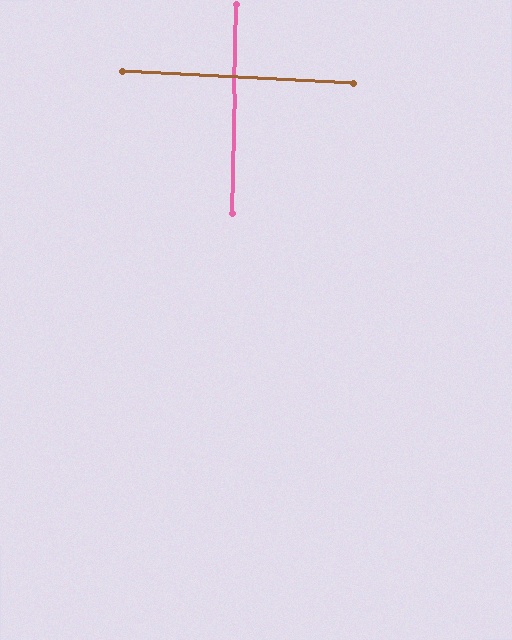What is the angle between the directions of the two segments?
Approximately 89 degrees.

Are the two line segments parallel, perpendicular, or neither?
Perpendicular — they meet at approximately 89°.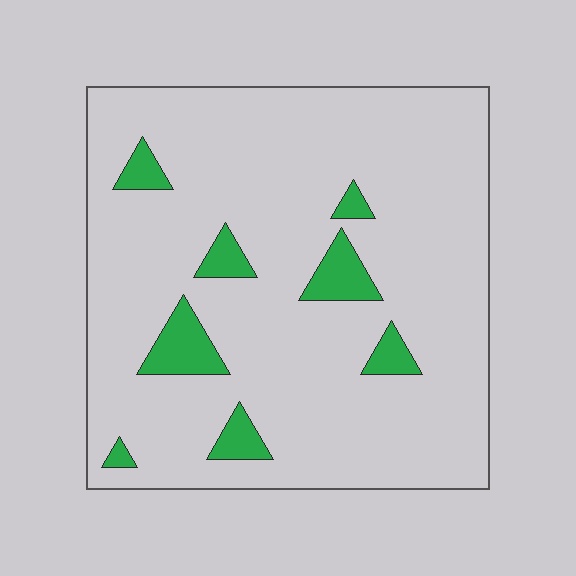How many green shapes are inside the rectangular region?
8.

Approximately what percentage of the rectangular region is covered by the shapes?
Approximately 10%.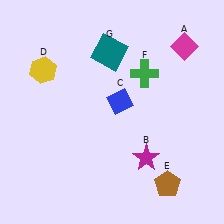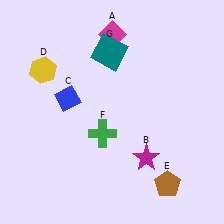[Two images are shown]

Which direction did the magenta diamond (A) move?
The magenta diamond (A) moved left.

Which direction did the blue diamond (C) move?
The blue diamond (C) moved left.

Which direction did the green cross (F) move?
The green cross (F) moved down.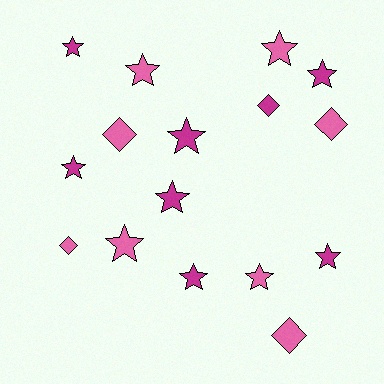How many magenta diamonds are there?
There is 1 magenta diamond.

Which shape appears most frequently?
Star, with 11 objects.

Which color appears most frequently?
Magenta, with 8 objects.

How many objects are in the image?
There are 16 objects.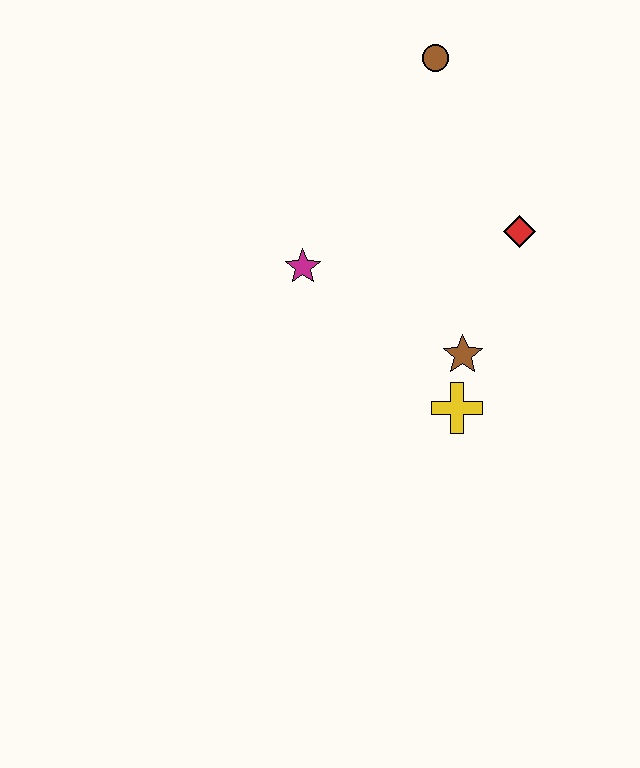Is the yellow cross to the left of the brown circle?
No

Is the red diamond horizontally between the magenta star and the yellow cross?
No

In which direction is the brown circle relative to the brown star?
The brown circle is above the brown star.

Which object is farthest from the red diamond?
The magenta star is farthest from the red diamond.